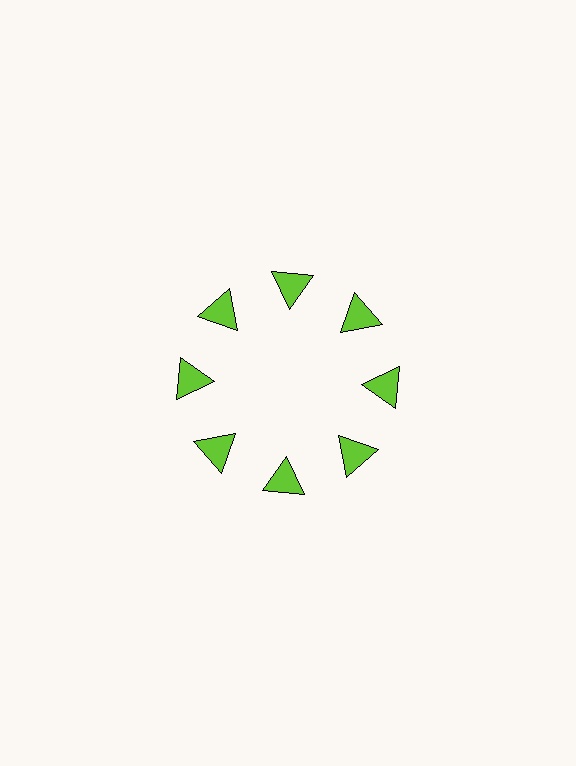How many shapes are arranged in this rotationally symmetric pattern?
There are 8 shapes, arranged in 8 groups of 1.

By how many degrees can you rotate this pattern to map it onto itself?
The pattern maps onto itself every 45 degrees of rotation.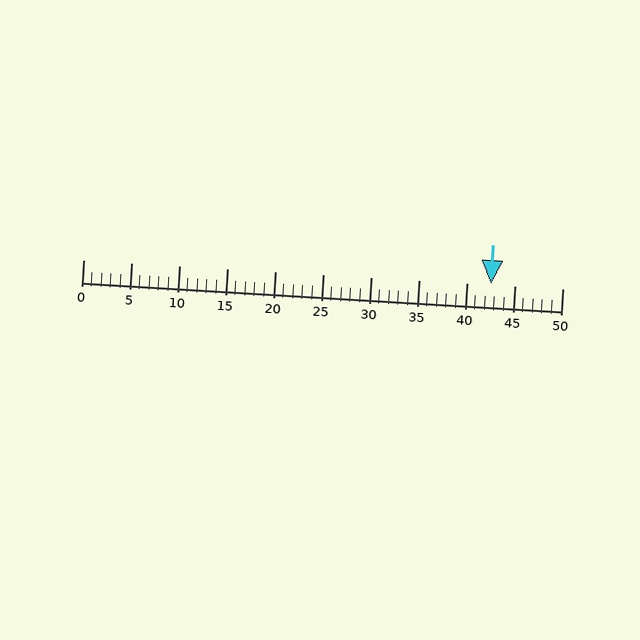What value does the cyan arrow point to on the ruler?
The cyan arrow points to approximately 43.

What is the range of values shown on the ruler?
The ruler shows values from 0 to 50.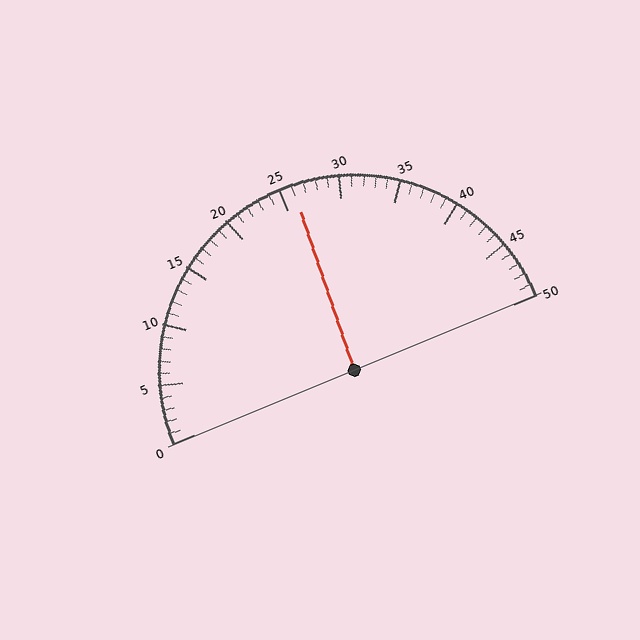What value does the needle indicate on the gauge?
The needle indicates approximately 26.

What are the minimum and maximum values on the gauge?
The gauge ranges from 0 to 50.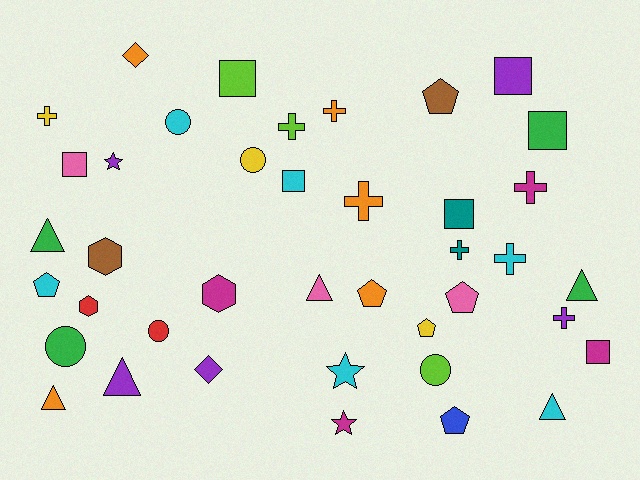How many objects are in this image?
There are 40 objects.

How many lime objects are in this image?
There are 3 lime objects.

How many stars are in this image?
There are 3 stars.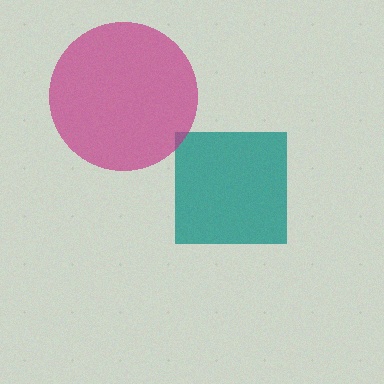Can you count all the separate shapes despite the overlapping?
Yes, there are 2 separate shapes.